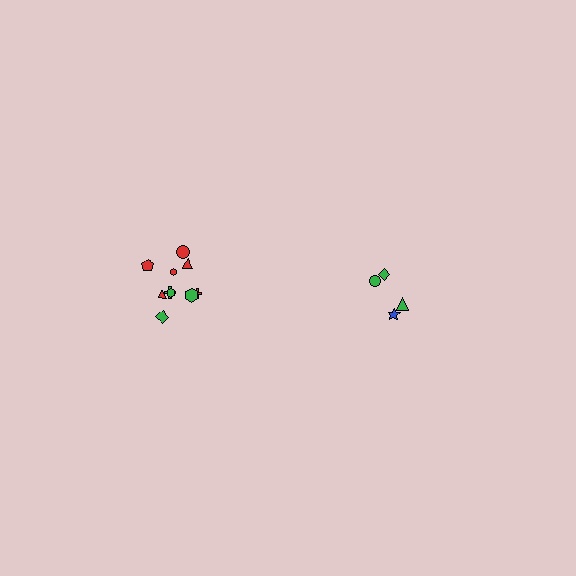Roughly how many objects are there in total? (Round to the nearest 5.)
Roughly 15 objects in total.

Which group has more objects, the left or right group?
The left group.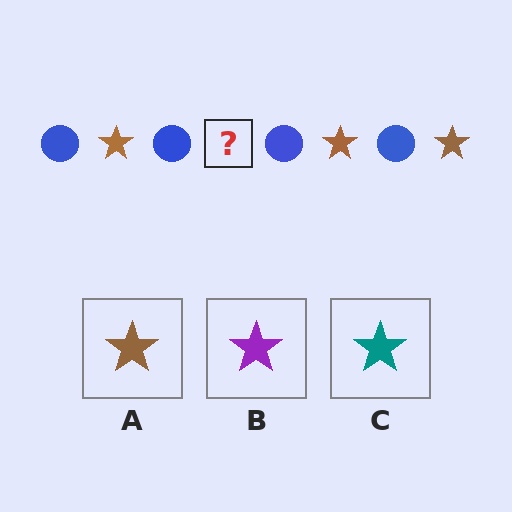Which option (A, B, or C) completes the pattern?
A.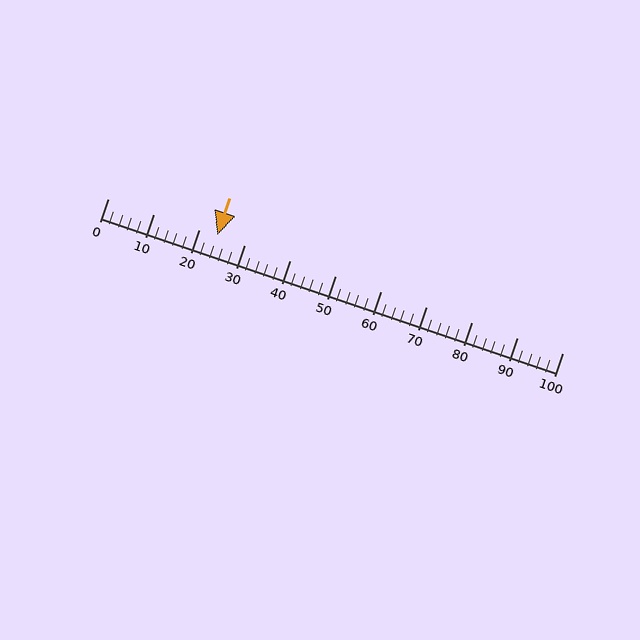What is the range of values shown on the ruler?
The ruler shows values from 0 to 100.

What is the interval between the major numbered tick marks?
The major tick marks are spaced 10 units apart.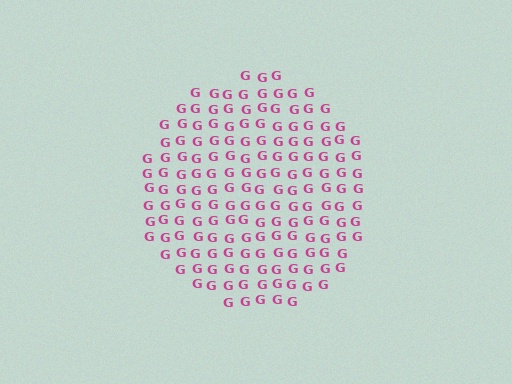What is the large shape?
The large shape is a circle.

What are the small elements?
The small elements are letter G's.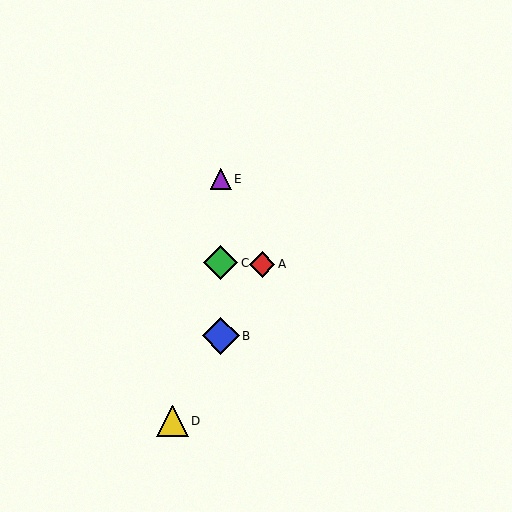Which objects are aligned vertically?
Objects B, C, E are aligned vertically.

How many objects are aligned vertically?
3 objects (B, C, E) are aligned vertically.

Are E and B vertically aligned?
Yes, both are at x≈221.